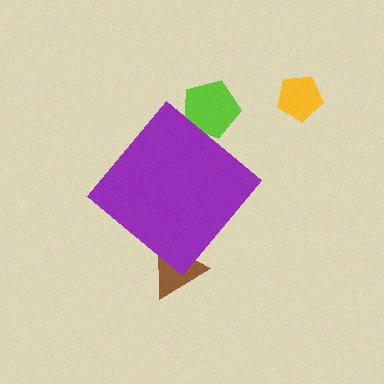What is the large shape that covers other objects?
A purple diamond.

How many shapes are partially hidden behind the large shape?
2 shapes are partially hidden.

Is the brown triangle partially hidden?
Yes, the brown triangle is partially hidden behind the purple diamond.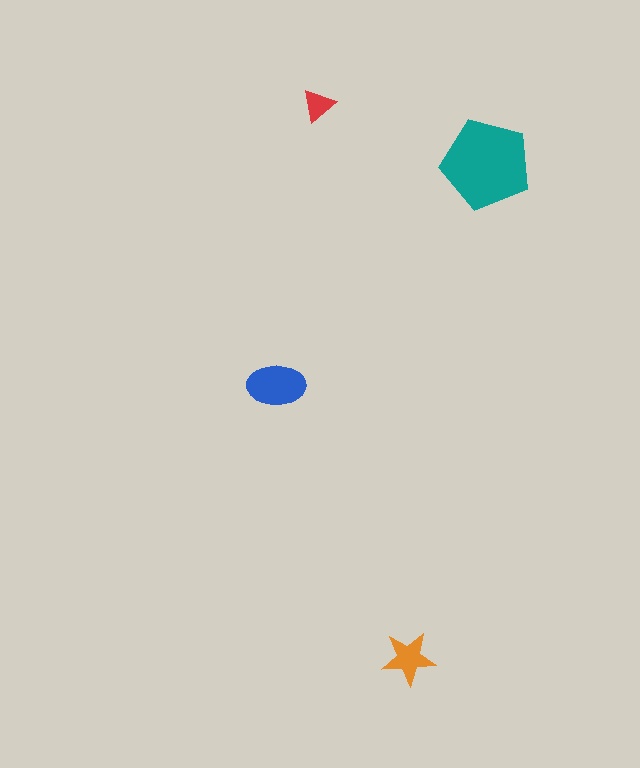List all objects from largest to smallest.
The teal pentagon, the blue ellipse, the orange star, the red triangle.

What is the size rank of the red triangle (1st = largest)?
4th.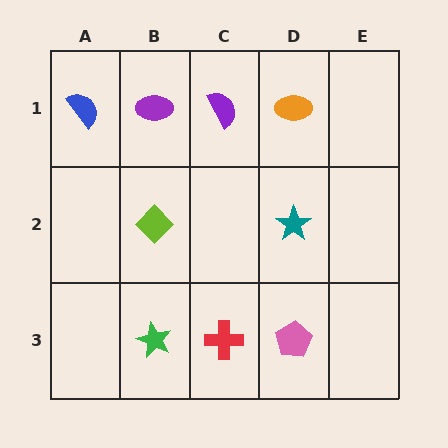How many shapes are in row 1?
4 shapes.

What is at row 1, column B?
A purple ellipse.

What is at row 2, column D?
A teal star.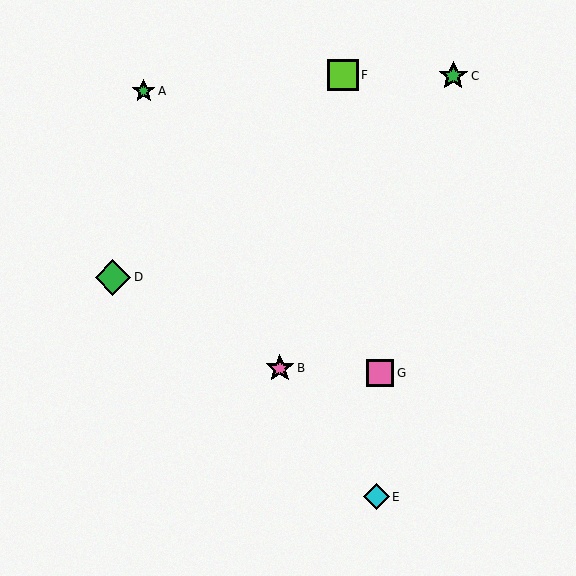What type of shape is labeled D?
Shape D is a green diamond.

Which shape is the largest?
The green diamond (labeled D) is the largest.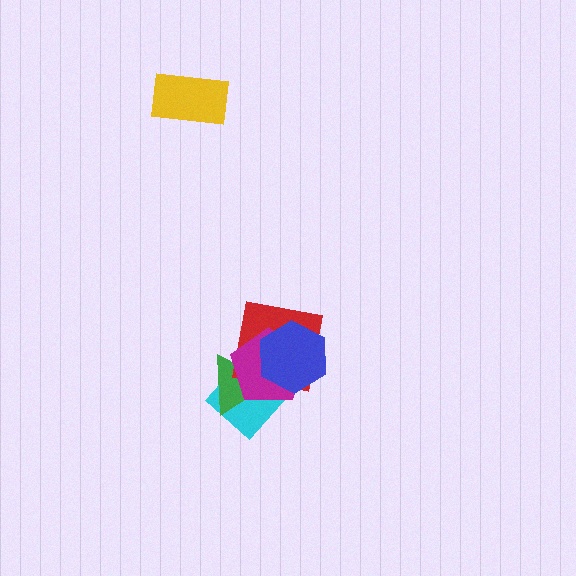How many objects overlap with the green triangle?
4 objects overlap with the green triangle.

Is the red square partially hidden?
Yes, it is partially covered by another shape.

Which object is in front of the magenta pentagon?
The blue hexagon is in front of the magenta pentagon.